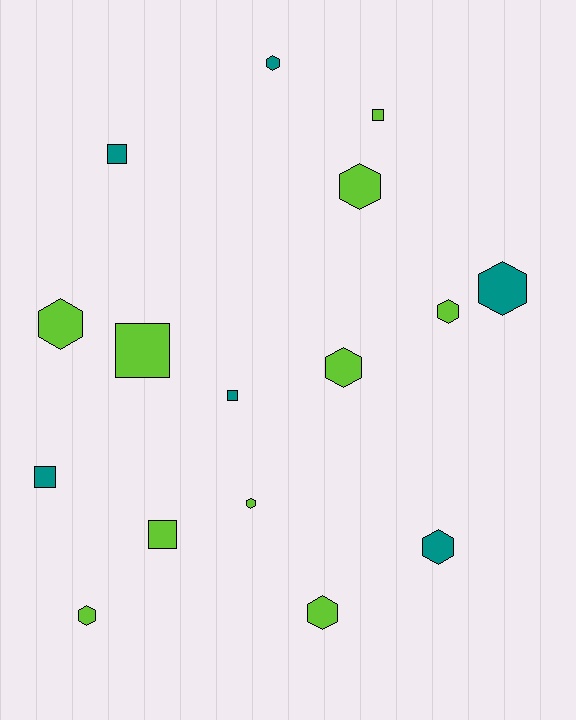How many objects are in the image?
There are 16 objects.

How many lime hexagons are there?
There are 7 lime hexagons.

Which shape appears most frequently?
Hexagon, with 10 objects.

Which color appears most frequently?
Lime, with 10 objects.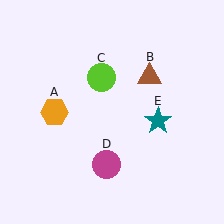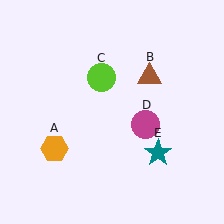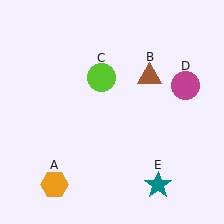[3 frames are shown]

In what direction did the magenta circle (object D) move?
The magenta circle (object D) moved up and to the right.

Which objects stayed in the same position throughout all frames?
Brown triangle (object B) and lime circle (object C) remained stationary.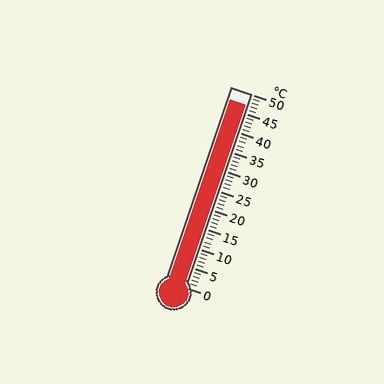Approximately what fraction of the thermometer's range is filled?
The thermometer is filled to approximately 95% of its range.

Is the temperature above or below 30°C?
The temperature is above 30°C.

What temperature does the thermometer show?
The thermometer shows approximately 47°C.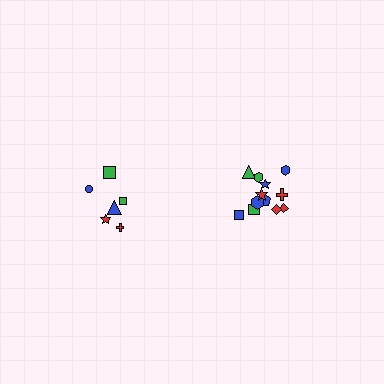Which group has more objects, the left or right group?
The right group.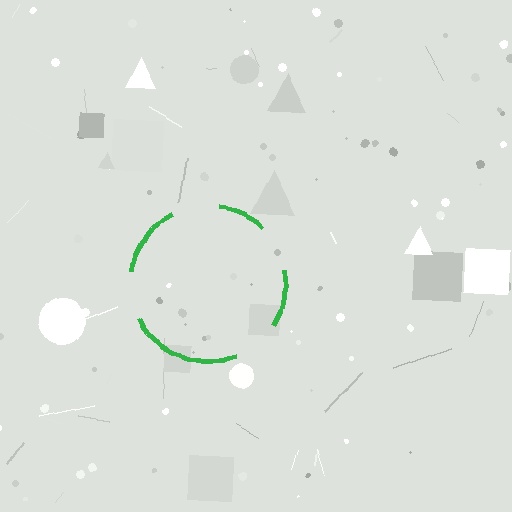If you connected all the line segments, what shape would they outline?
They would outline a circle.